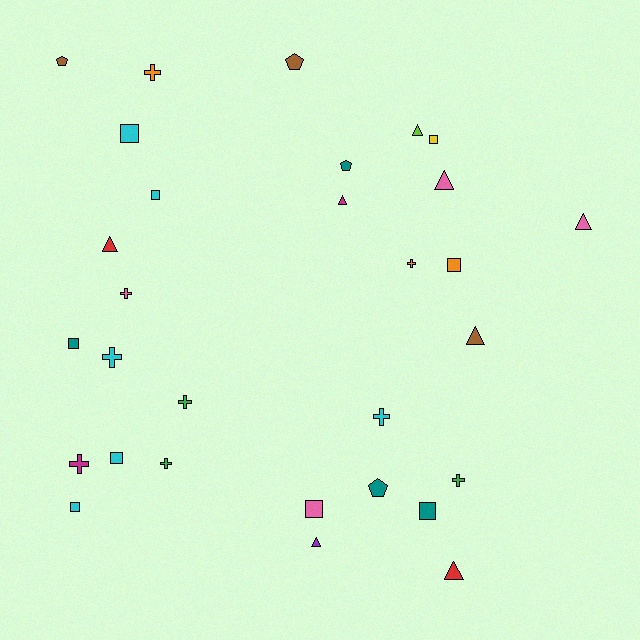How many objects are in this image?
There are 30 objects.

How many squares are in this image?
There are 9 squares.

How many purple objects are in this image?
There is 1 purple object.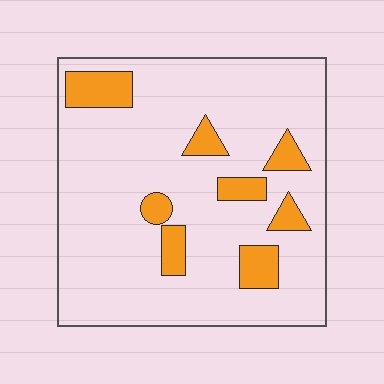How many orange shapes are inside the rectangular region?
8.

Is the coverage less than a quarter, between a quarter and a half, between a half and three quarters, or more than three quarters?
Less than a quarter.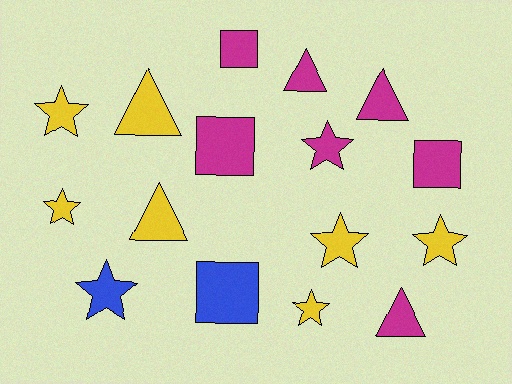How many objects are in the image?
There are 16 objects.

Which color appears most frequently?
Magenta, with 7 objects.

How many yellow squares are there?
There are no yellow squares.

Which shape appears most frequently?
Star, with 7 objects.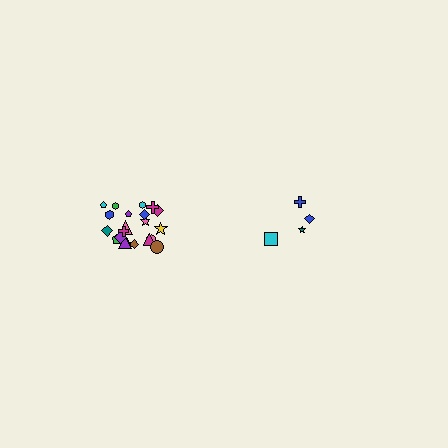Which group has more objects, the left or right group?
The left group.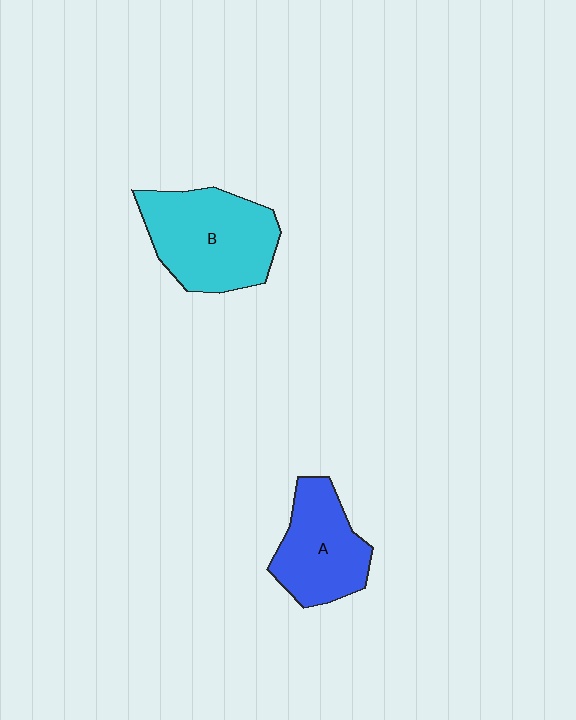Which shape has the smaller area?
Shape A (blue).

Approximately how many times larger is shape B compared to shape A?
Approximately 1.3 times.